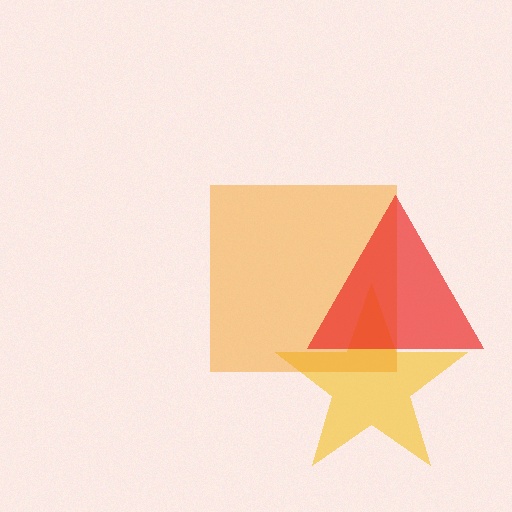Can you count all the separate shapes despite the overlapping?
Yes, there are 3 separate shapes.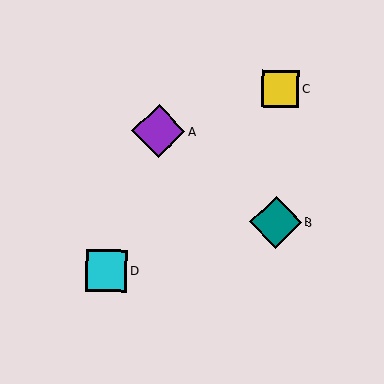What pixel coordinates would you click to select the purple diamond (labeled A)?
Click at (159, 131) to select the purple diamond A.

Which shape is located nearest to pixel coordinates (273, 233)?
The teal diamond (labeled B) at (276, 222) is nearest to that location.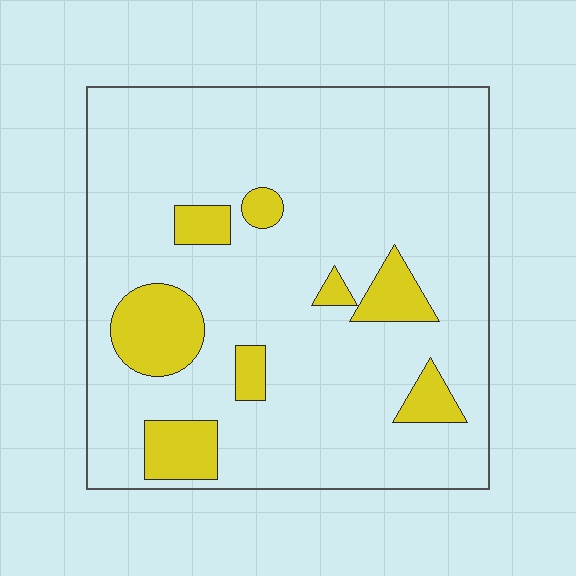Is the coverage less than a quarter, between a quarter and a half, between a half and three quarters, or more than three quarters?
Less than a quarter.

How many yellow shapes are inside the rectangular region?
8.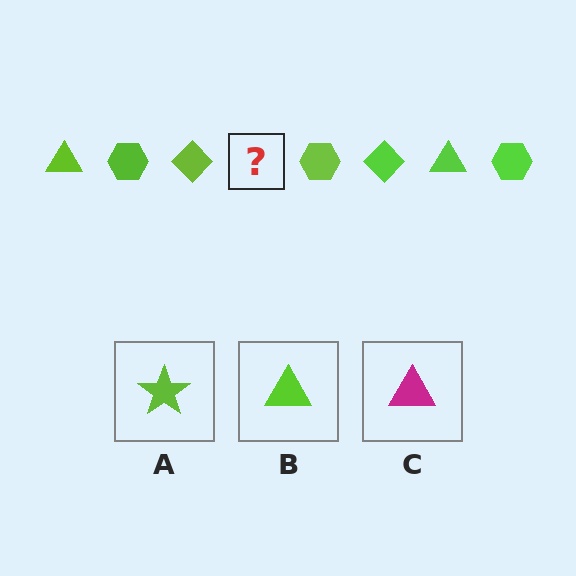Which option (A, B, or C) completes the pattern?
B.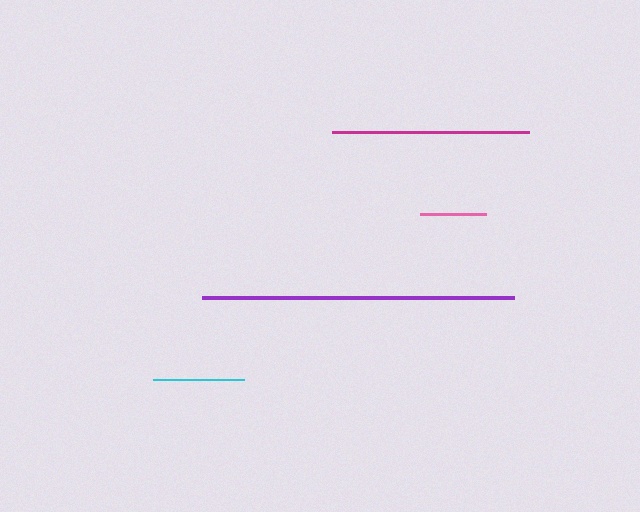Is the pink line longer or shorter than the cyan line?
The cyan line is longer than the pink line.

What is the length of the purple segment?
The purple segment is approximately 312 pixels long.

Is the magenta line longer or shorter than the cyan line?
The magenta line is longer than the cyan line.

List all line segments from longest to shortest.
From longest to shortest: purple, magenta, cyan, pink.